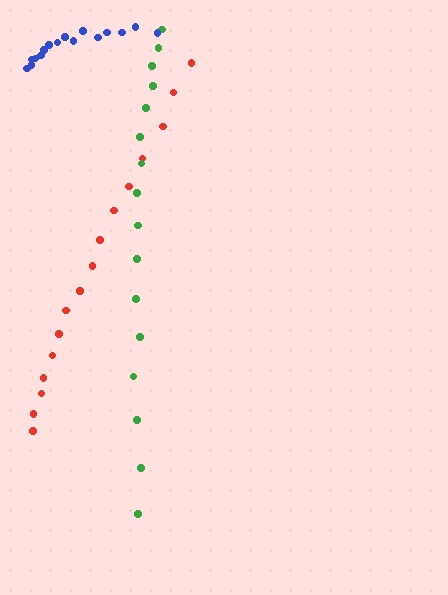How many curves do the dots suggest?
There are 3 distinct paths.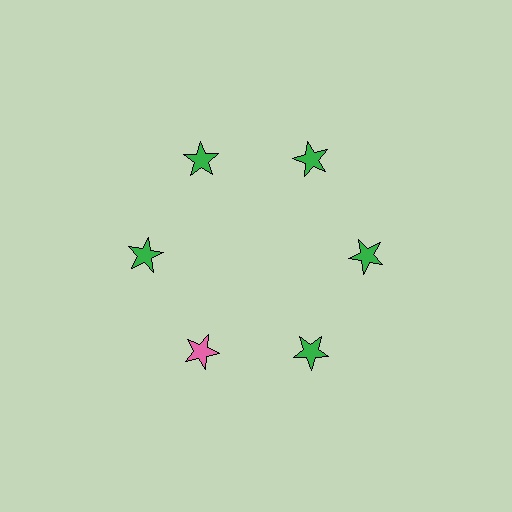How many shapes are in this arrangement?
There are 6 shapes arranged in a ring pattern.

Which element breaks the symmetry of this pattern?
The pink star at roughly the 7 o'clock position breaks the symmetry. All other shapes are green stars.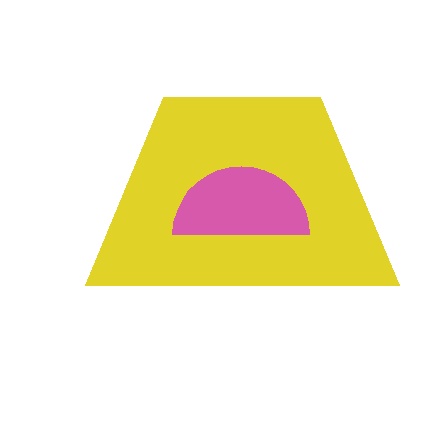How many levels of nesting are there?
2.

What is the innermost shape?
The pink semicircle.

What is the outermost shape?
The yellow trapezoid.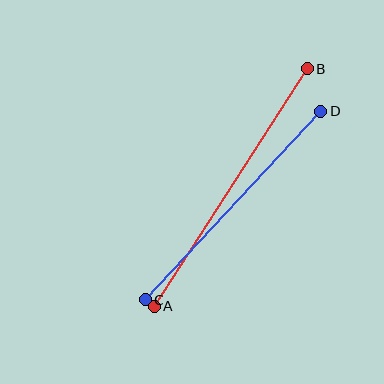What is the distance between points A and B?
The distance is approximately 282 pixels.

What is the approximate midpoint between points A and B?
The midpoint is at approximately (231, 188) pixels.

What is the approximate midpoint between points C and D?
The midpoint is at approximately (233, 206) pixels.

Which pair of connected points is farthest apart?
Points A and B are farthest apart.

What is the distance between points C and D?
The distance is approximately 257 pixels.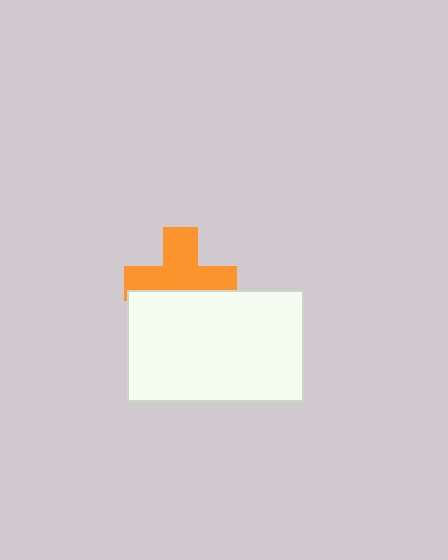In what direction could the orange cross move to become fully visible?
The orange cross could move up. That would shift it out from behind the white rectangle entirely.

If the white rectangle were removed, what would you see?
You would see the complete orange cross.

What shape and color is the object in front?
The object in front is a white rectangle.